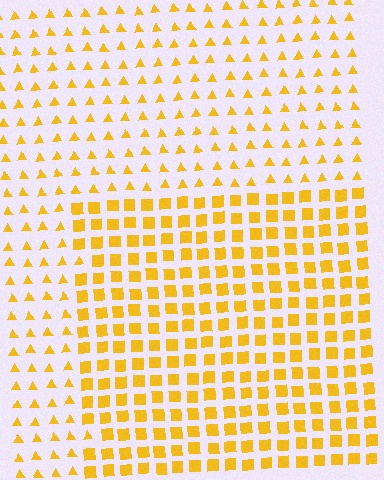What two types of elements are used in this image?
The image uses squares inside the rectangle region and triangles outside it.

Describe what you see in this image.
The image is filled with small yellow elements arranged in a uniform grid. A rectangle-shaped region contains squares, while the surrounding area contains triangles. The boundary is defined purely by the change in element shape.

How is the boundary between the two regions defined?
The boundary is defined by a change in element shape: squares inside vs. triangles outside. All elements share the same color and spacing.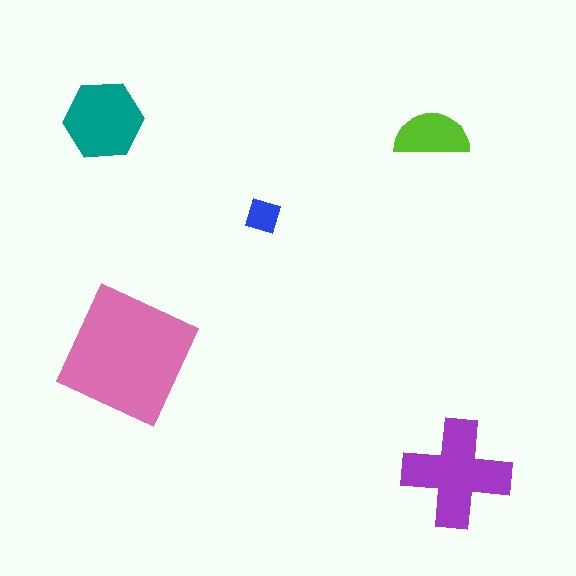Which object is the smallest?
The blue diamond.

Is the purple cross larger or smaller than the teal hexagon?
Larger.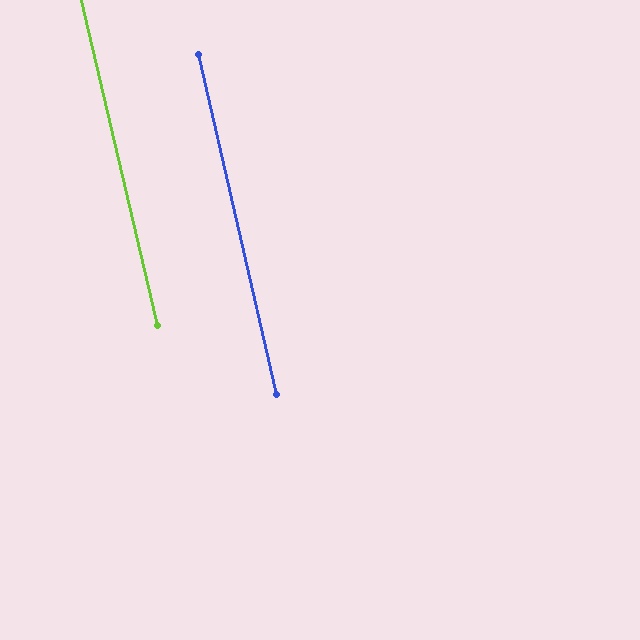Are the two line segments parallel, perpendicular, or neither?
Parallel — their directions differ by only 0.1°.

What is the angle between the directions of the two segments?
Approximately 0 degrees.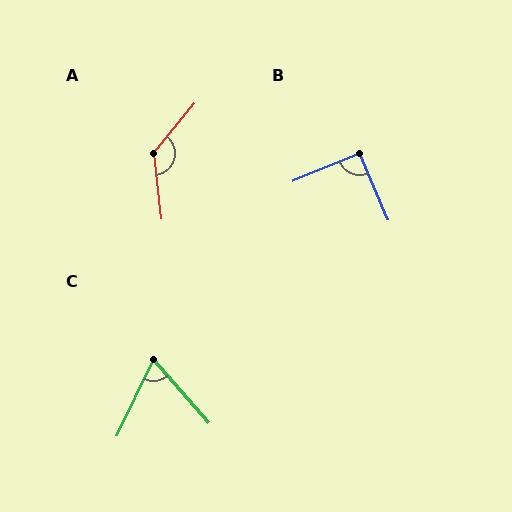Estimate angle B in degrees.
Approximately 90 degrees.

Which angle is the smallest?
C, at approximately 67 degrees.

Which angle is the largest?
A, at approximately 134 degrees.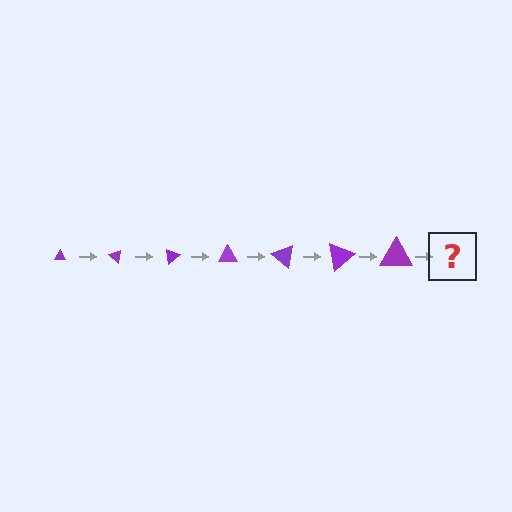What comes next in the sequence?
The next element should be a triangle, larger than the previous one and rotated 280 degrees from the start.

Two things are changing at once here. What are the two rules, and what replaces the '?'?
The two rules are that the triangle grows larger each step and it rotates 40 degrees each step. The '?' should be a triangle, larger than the previous one and rotated 280 degrees from the start.